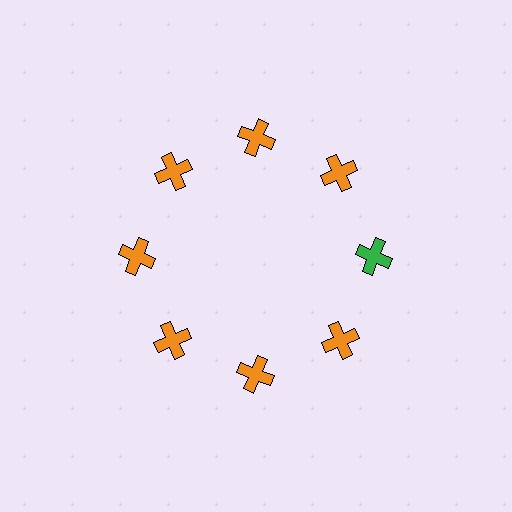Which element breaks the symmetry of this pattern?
The green cross at roughly the 3 o'clock position breaks the symmetry. All other shapes are orange crosses.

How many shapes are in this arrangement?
There are 8 shapes arranged in a ring pattern.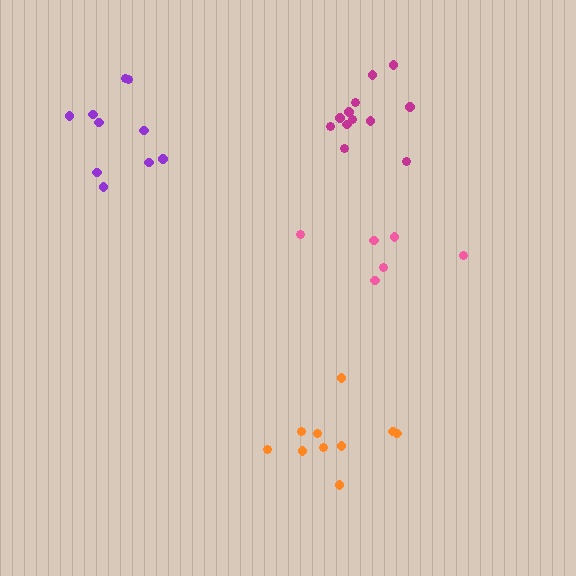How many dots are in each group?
Group 1: 10 dots, Group 2: 6 dots, Group 3: 12 dots, Group 4: 10 dots (38 total).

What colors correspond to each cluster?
The clusters are colored: purple, pink, magenta, orange.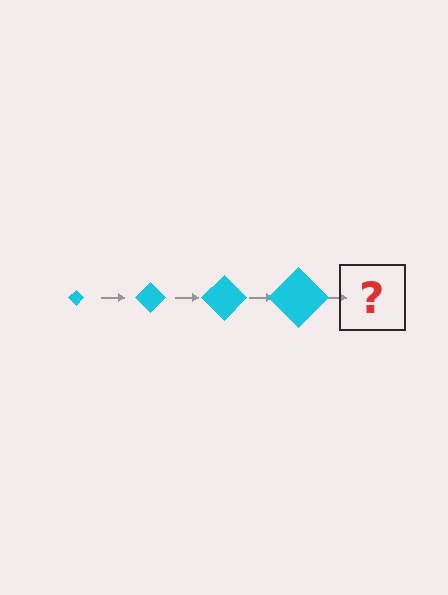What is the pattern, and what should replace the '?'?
The pattern is that the diamond gets progressively larger each step. The '?' should be a cyan diamond, larger than the previous one.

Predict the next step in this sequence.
The next step is a cyan diamond, larger than the previous one.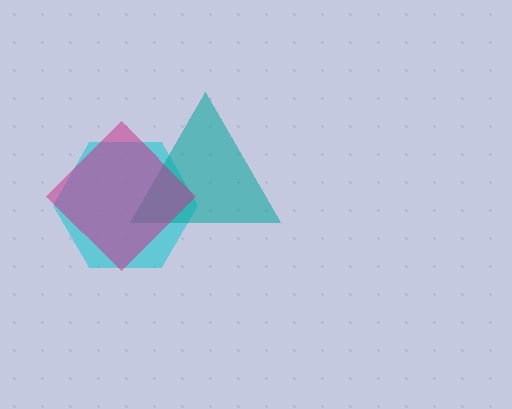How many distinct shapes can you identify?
There are 3 distinct shapes: a cyan hexagon, a teal triangle, a magenta diamond.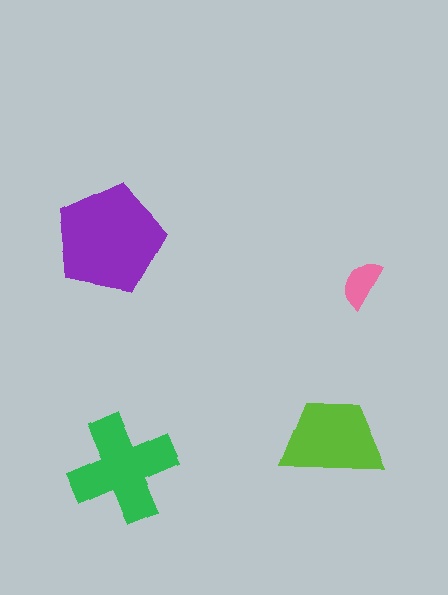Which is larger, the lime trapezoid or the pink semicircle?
The lime trapezoid.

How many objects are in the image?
There are 4 objects in the image.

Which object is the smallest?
The pink semicircle.